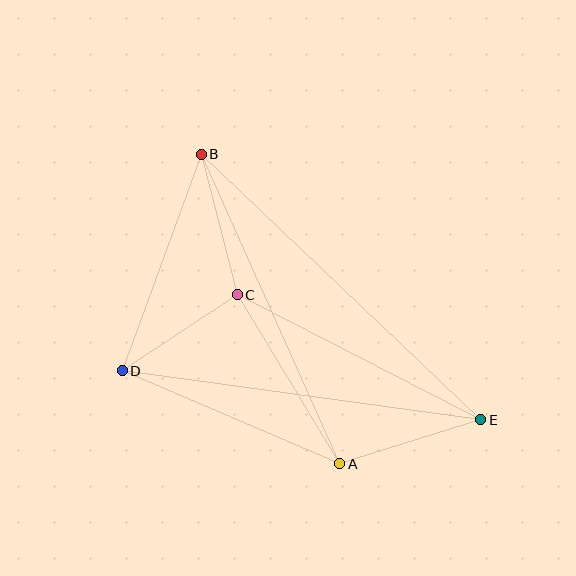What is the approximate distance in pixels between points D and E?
The distance between D and E is approximately 362 pixels.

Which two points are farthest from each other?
Points B and E are farthest from each other.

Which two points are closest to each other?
Points C and D are closest to each other.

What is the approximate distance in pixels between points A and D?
The distance between A and D is approximately 237 pixels.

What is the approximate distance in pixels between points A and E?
The distance between A and E is approximately 147 pixels.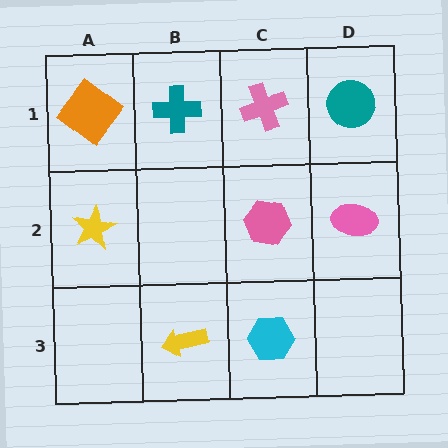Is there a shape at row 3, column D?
No, that cell is empty.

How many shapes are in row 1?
4 shapes.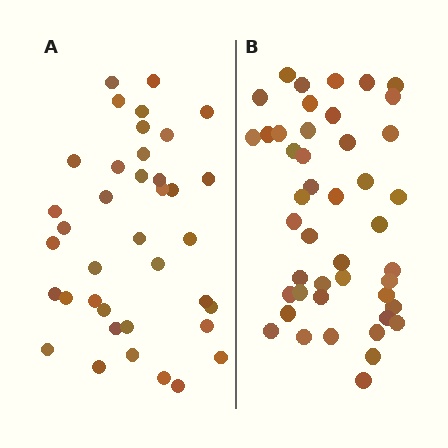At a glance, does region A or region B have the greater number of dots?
Region B (the right region) has more dots.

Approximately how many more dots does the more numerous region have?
Region B has roughly 8 or so more dots than region A.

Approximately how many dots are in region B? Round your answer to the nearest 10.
About 40 dots. (The exact count is 45, which rounds to 40.)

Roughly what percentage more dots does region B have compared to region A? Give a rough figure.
About 20% more.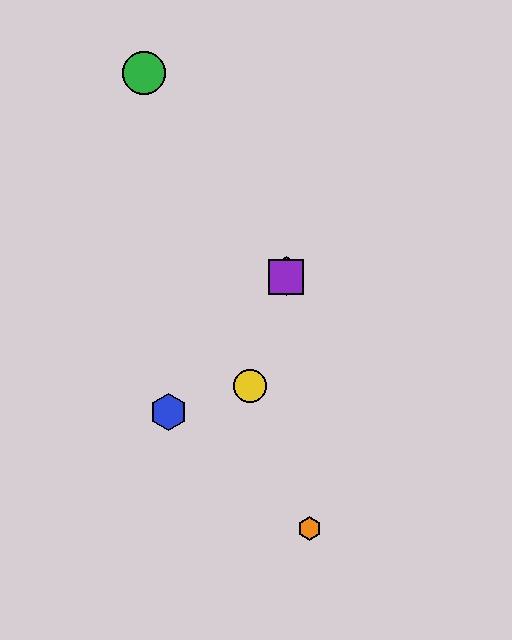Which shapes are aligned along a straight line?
The red hexagon, the blue hexagon, the purple square are aligned along a straight line.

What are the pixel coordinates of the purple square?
The purple square is at (286, 277).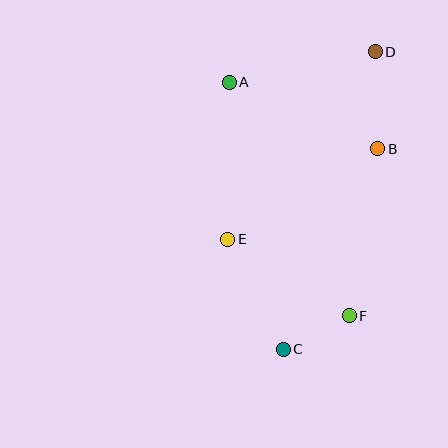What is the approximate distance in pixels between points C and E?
The distance between C and E is approximately 124 pixels.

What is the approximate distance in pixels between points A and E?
The distance between A and E is approximately 157 pixels.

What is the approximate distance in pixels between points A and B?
The distance between A and B is approximately 163 pixels.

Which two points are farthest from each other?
Points C and D are farthest from each other.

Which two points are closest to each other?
Points C and F are closest to each other.